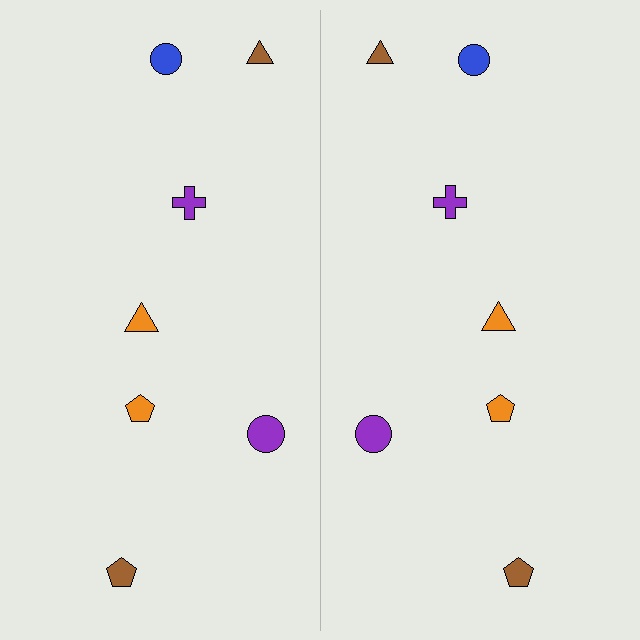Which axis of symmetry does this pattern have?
The pattern has a vertical axis of symmetry running through the center of the image.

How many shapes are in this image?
There are 14 shapes in this image.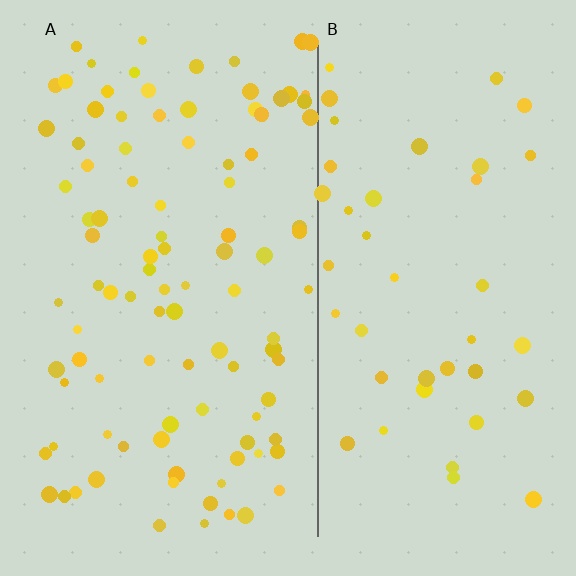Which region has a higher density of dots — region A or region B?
A (the left).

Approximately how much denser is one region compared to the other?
Approximately 2.3× — region A over region B.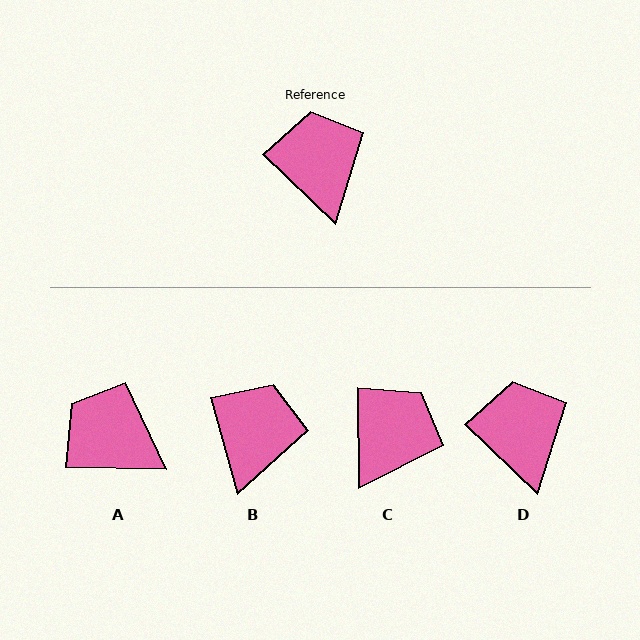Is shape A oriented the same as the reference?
No, it is off by about 42 degrees.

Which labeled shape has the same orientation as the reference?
D.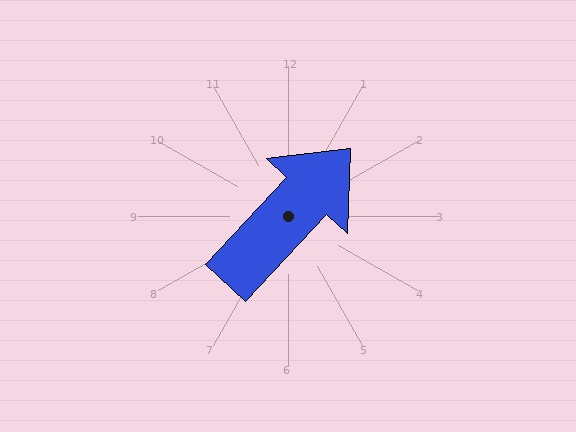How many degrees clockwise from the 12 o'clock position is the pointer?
Approximately 43 degrees.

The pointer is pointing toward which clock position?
Roughly 1 o'clock.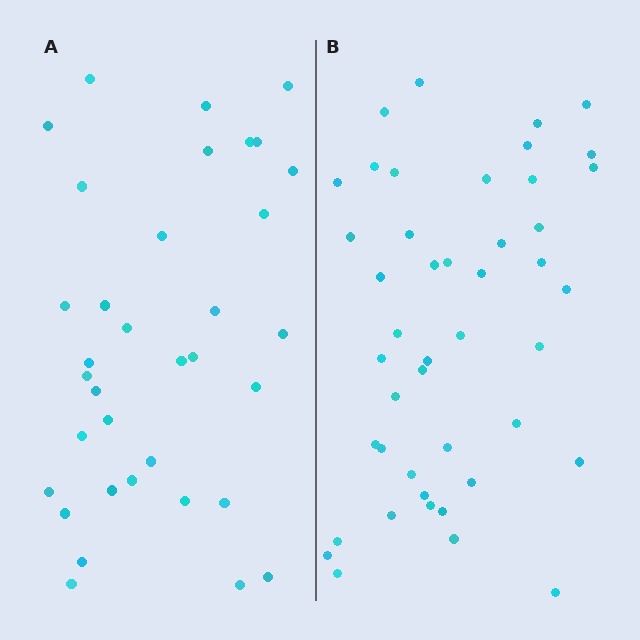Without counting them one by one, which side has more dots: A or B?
Region B (the right region) has more dots.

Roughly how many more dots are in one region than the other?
Region B has roughly 10 or so more dots than region A.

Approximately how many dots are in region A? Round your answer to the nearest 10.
About 40 dots. (The exact count is 35, which rounds to 40.)